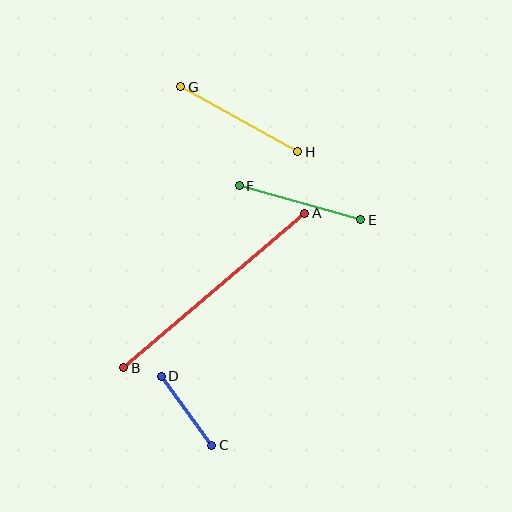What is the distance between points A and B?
The distance is approximately 238 pixels.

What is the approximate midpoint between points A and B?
The midpoint is at approximately (214, 291) pixels.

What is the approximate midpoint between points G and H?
The midpoint is at approximately (239, 119) pixels.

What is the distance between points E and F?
The distance is approximately 126 pixels.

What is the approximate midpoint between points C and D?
The midpoint is at approximately (187, 411) pixels.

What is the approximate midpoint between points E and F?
The midpoint is at approximately (300, 203) pixels.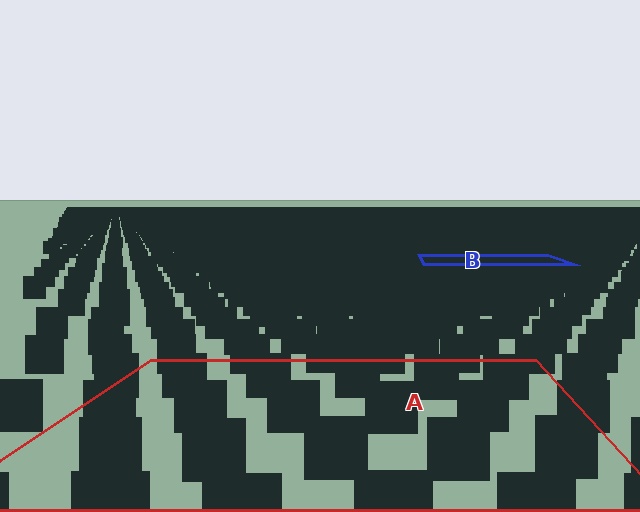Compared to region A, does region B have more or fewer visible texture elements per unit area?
Region B has more texture elements per unit area — they are packed more densely because it is farther away.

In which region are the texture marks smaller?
The texture marks are smaller in region B, because it is farther away.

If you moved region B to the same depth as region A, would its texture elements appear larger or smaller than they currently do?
They would appear larger. At a closer depth, the same texture elements are projected at a bigger on-screen size.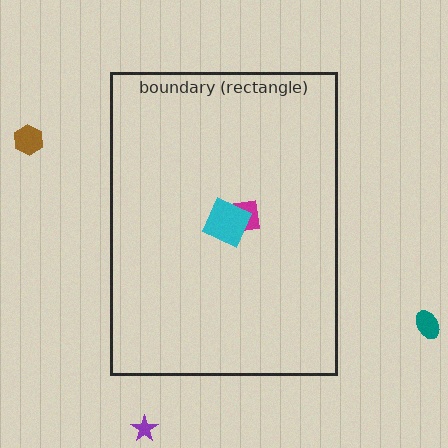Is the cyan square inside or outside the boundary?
Inside.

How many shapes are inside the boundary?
2 inside, 3 outside.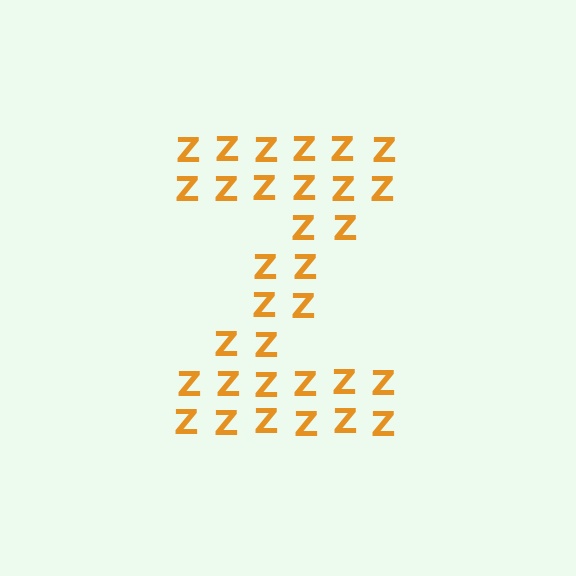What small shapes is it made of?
It is made of small letter Z's.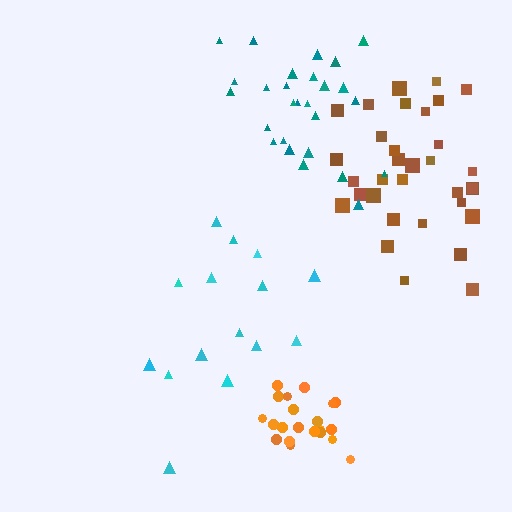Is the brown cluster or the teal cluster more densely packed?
Brown.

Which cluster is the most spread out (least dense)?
Cyan.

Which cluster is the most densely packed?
Orange.